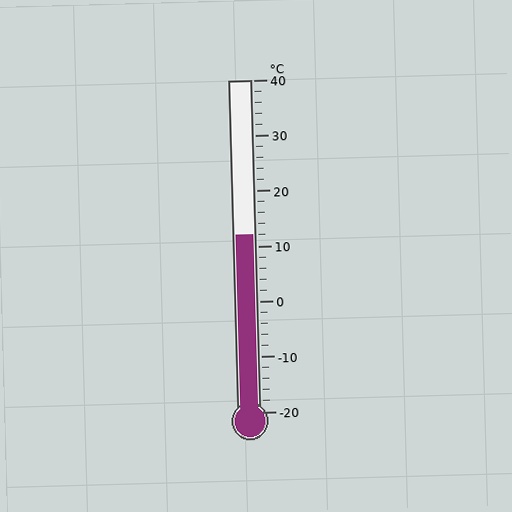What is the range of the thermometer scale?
The thermometer scale ranges from -20°C to 40°C.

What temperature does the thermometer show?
The thermometer shows approximately 12°C.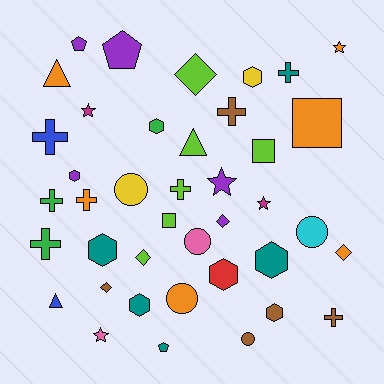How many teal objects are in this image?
There are 5 teal objects.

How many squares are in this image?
There are 3 squares.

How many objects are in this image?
There are 40 objects.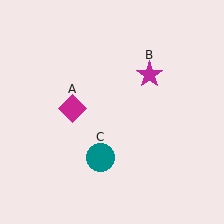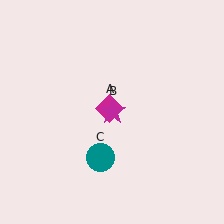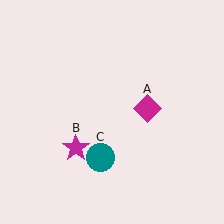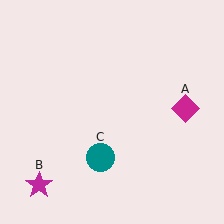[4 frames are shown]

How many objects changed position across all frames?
2 objects changed position: magenta diamond (object A), magenta star (object B).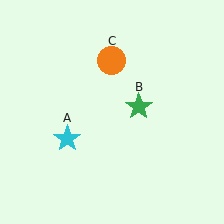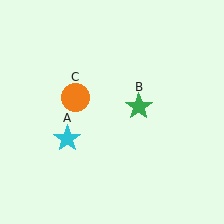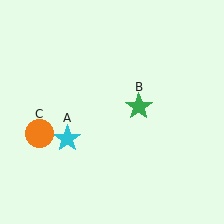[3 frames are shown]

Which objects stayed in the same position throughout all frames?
Cyan star (object A) and green star (object B) remained stationary.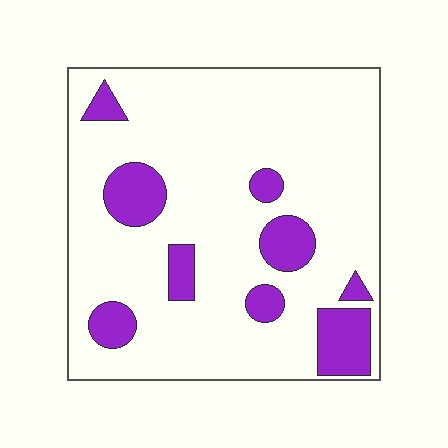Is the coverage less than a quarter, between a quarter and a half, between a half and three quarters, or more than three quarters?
Less than a quarter.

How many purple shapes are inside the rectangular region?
9.